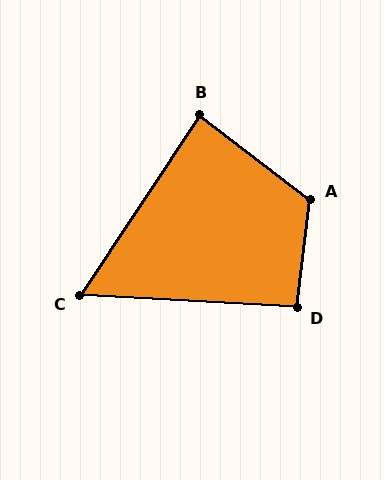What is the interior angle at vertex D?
Approximately 94 degrees (approximately right).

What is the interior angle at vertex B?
Approximately 86 degrees (approximately right).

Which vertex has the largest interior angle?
A, at approximately 121 degrees.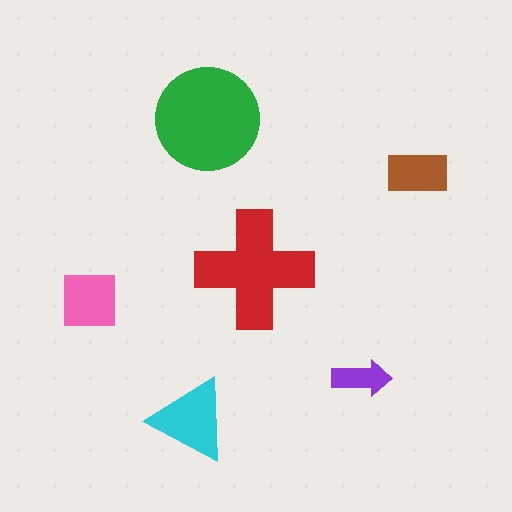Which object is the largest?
The green circle.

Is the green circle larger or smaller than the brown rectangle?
Larger.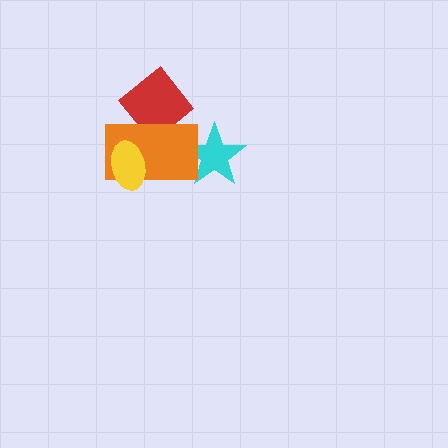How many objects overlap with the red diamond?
1 object overlaps with the red diamond.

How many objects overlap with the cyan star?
1 object overlaps with the cyan star.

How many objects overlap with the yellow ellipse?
1 object overlaps with the yellow ellipse.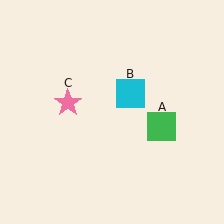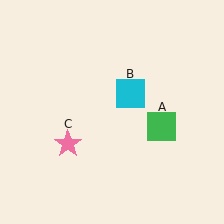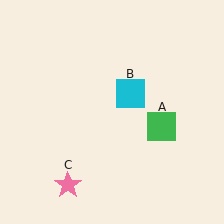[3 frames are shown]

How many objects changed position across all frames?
1 object changed position: pink star (object C).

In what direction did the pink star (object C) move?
The pink star (object C) moved down.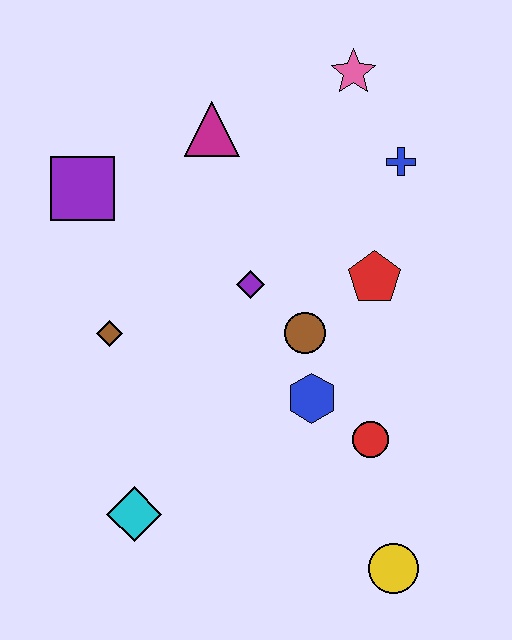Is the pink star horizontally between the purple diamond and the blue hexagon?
No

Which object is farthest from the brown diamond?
The yellow circle is farthest from the brown diamond.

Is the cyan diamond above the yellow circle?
Yes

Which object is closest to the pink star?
The blue cross is closest to the pink star.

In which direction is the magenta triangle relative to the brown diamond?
The magenta triangle is above the brown diamond.